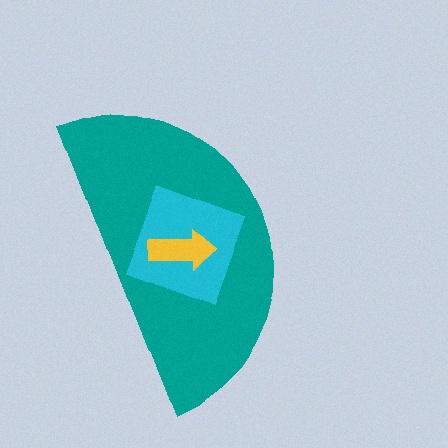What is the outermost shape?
The teal semicircle.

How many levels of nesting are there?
3.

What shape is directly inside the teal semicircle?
The cyan square.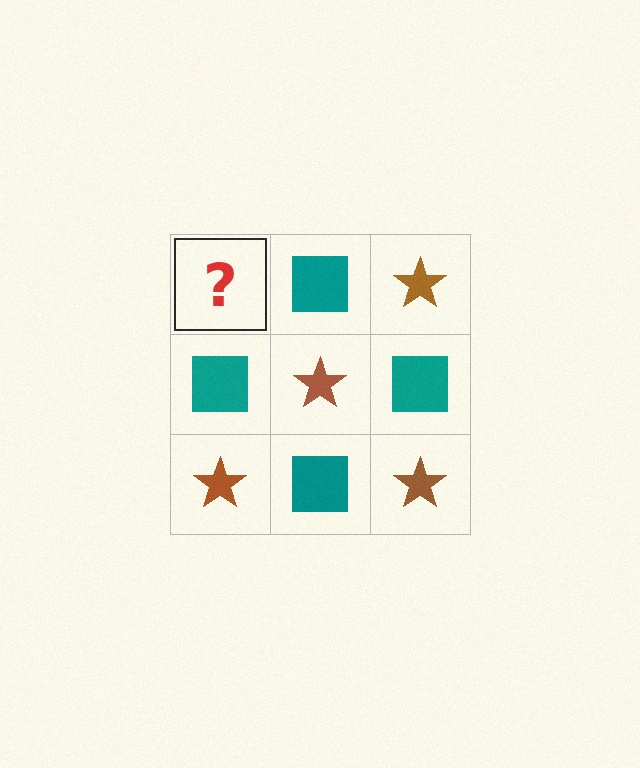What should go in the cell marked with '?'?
The missing cell should contain a brown star.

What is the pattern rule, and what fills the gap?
The rule is that it alternates brown star and teal square in a checkerboard pattern. The gap should be filled with a brown star.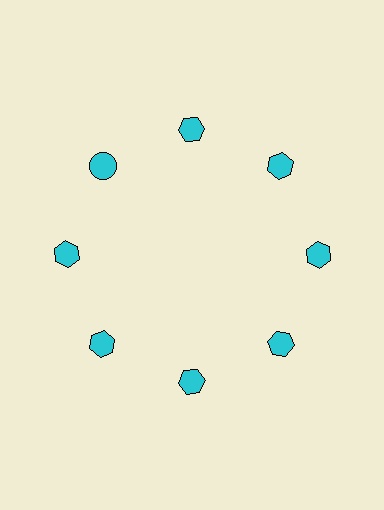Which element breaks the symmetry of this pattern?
The cyan circle at roughly the 10 o'clock position breaks the symmetry. All other shapes are cyan hexagons.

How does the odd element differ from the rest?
It has a different shape: circle instead of hexagon.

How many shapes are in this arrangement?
There are 8 shapes arranged in a ring pattern.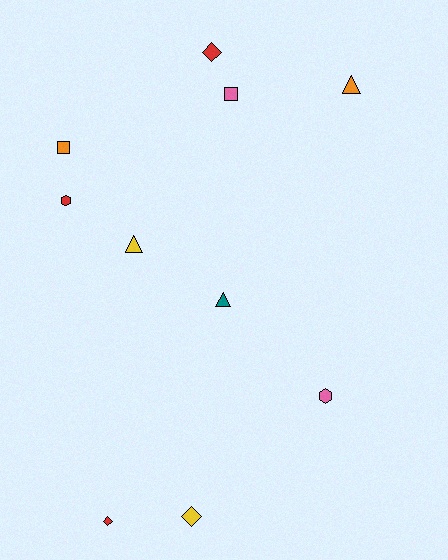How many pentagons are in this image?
There are no pentagons.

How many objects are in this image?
There are 10 objects.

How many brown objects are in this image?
There are no brown objects.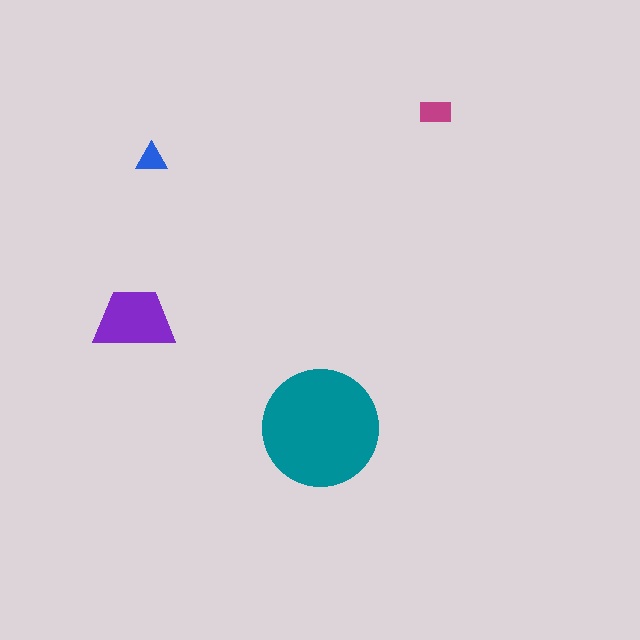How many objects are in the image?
There are 4 objects in the image.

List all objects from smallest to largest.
The blue triangle, the magenta rectangle, the purple trapezoid, the teal circle.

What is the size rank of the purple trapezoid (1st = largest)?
2nd.